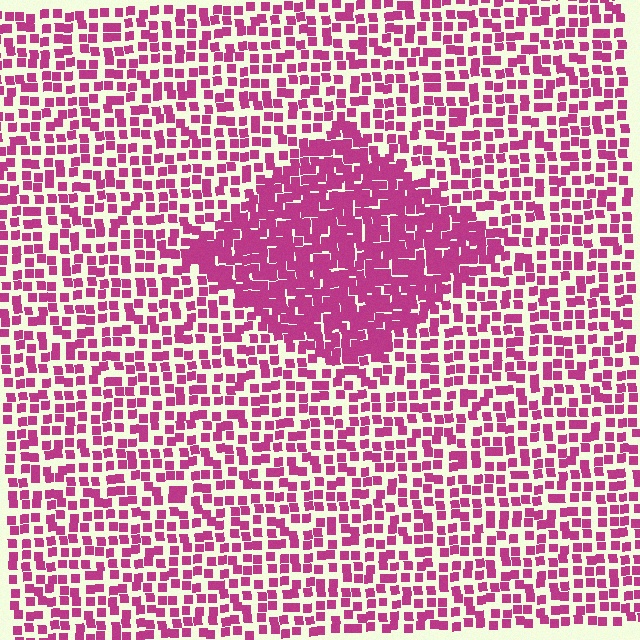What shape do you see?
I see a diamond.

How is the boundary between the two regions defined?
The boundary is defined by a change in element density (approximately 2.0x ratio). All elements are the same color, size, and shape.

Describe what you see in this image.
The image contains small magenta elements arranged at two different densities. A diamond-shaped region is visible where the elements are more densely packed than the surrounding area.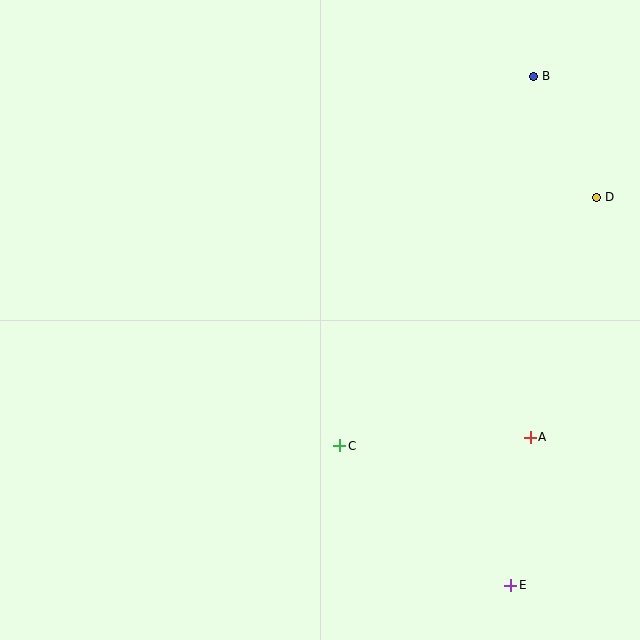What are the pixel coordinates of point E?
Point E is at (510, 585).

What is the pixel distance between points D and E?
The distance between D and E is 398 pixels.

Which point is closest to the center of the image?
Point C at (340, 446) is closest to the center.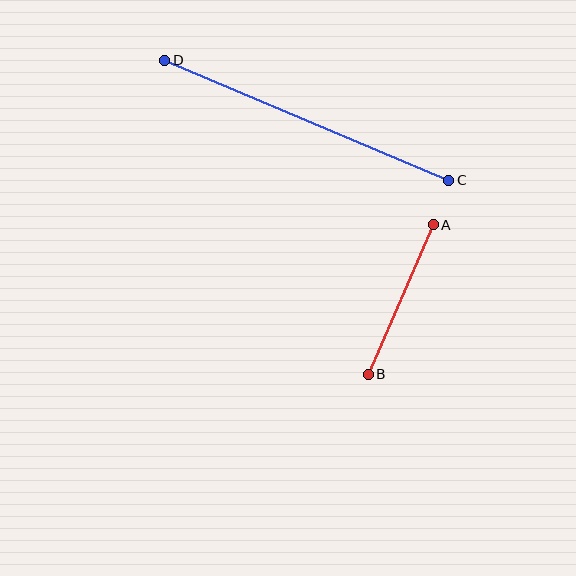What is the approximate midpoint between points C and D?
The midpoint is at approximately (307, 120) pixels.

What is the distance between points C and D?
The distance is approximately 308 pixels.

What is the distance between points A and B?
The distance is approximately 163 pixels.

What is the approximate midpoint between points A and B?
The midpoint is at approximately (401, 300) pixels.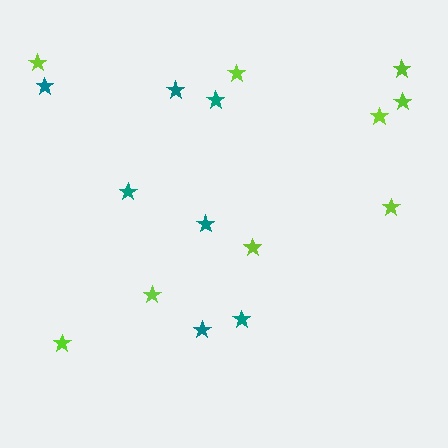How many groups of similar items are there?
There are 2 groups: one group of teal stars (7) and one group of lime stars (9).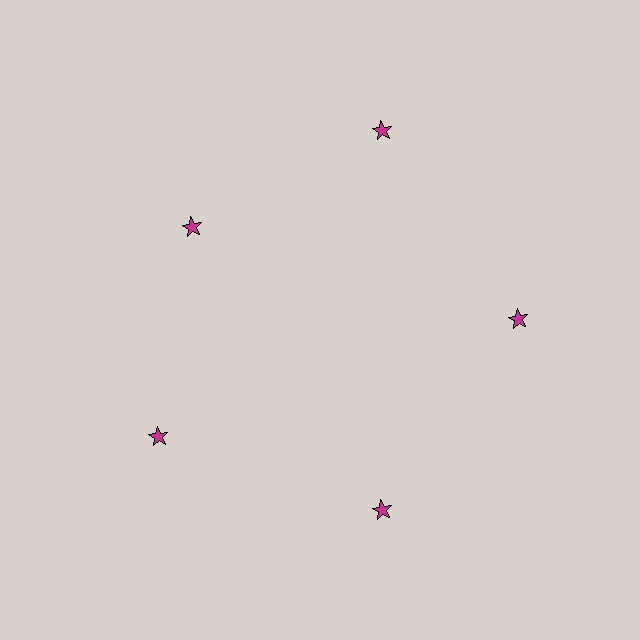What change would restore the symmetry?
The symmetry would be restored by moving it outward, back onto the ring so that all 5 stars sit at equal angles and equal distance from the center.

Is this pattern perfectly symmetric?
No. The 5 magenta stars are arranged in a ring, but one element near the 10 o'clock position is pulled inward toward the center, breaking the 5-fold rotational symmetry.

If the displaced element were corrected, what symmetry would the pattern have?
It would have 5-fold rotational symmetry — the pattern would map onto itself every 72 degrees.